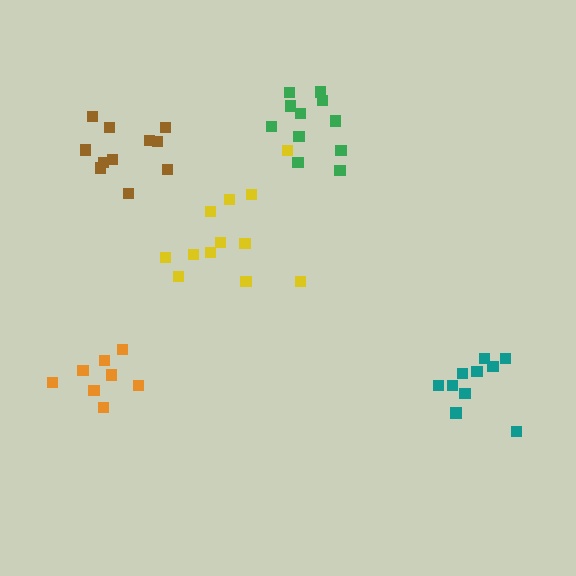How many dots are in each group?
Group 1: 12 dots, Group 2: 10 dots, Group 3: 8 dots, Group 4: 11 dots, Group 5: 11 dots (52 total).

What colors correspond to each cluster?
The clusters are colored: yellow, teal, orange, green, brown.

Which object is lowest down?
The orange cluster is bottommost.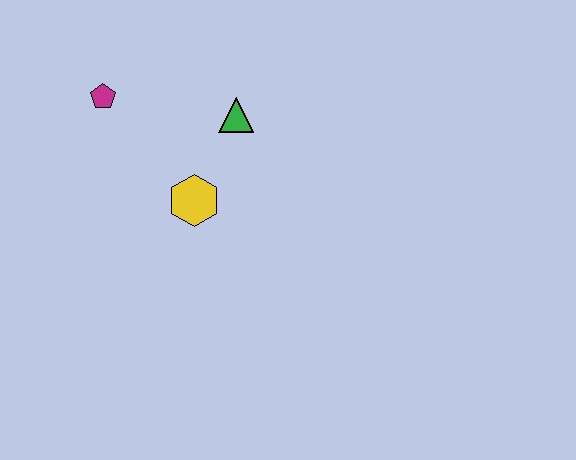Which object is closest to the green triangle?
The yellow hexagon is closest to the green triangle.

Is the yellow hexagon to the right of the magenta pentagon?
Yes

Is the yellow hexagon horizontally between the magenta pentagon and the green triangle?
Yes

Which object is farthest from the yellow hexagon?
The magenta pentagon is farthest from the yellow hexagon.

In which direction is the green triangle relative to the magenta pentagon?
The green triangle is to the right of the magenta pentagon.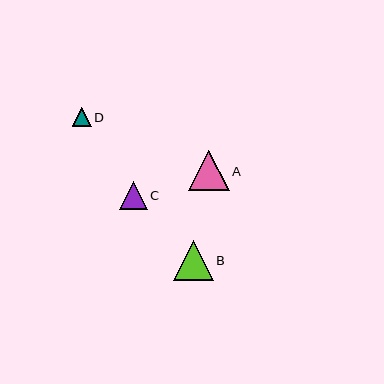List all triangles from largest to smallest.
From largest to smallest: A, B, C, D.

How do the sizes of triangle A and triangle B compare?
Triangle A and triangle B are approximately the same size.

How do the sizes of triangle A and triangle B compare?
Triangle A and triangle B are approximately the same size.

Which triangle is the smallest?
Triangle D is the smallest with a size of approximately 19 pixels.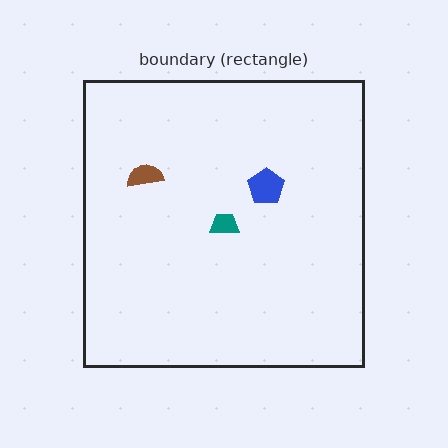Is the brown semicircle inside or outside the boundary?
Inside.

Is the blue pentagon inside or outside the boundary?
Inside.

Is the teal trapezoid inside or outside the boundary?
Inside.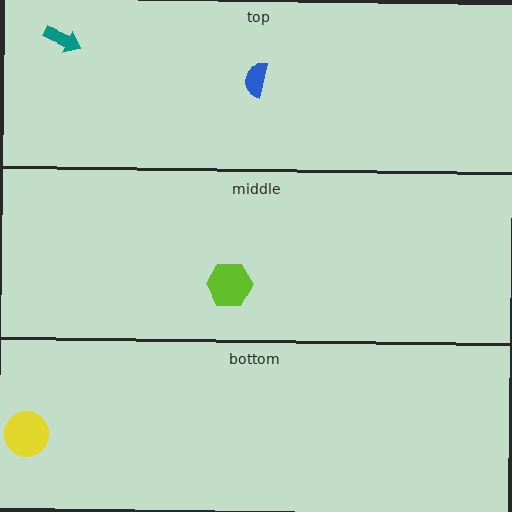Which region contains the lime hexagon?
The middle region.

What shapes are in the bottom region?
The yellow circle.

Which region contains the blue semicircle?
The top region.